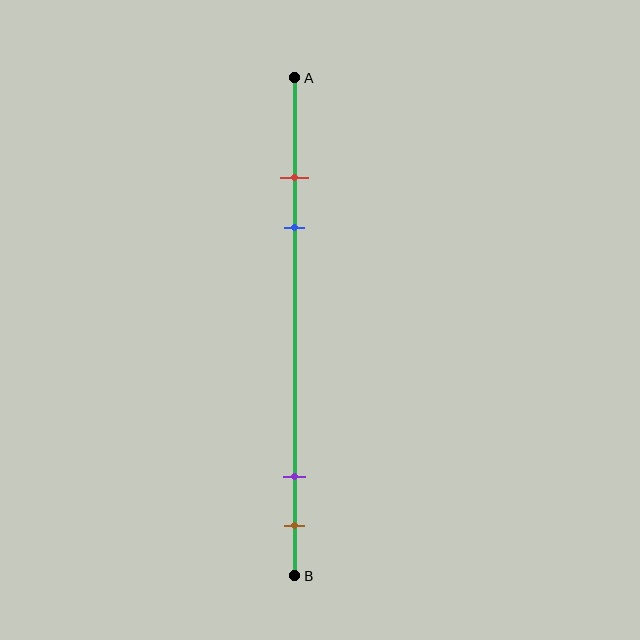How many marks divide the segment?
There are 4 marks dividing the segment.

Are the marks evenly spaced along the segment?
No, the marks are not evenly spaced.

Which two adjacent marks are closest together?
The red and blue marks are the closest adjacent pair.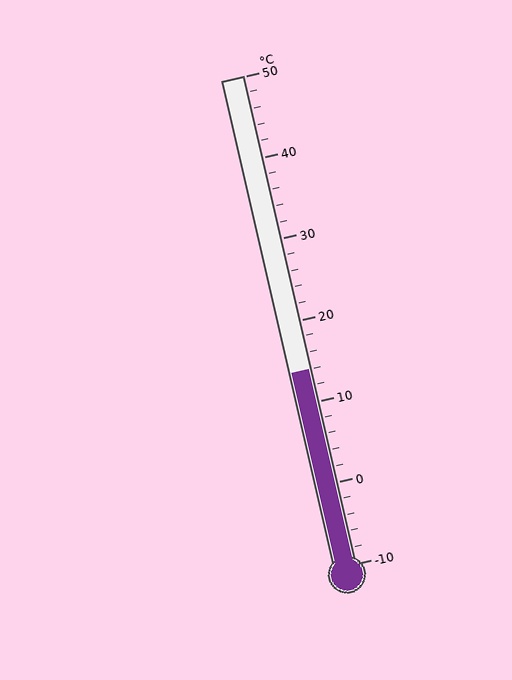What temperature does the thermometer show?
The thermometer shows approximately 14°C.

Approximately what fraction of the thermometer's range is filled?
The thermometer is filled to approximately 40% of its range.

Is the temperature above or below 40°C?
The temperature is below 40°C.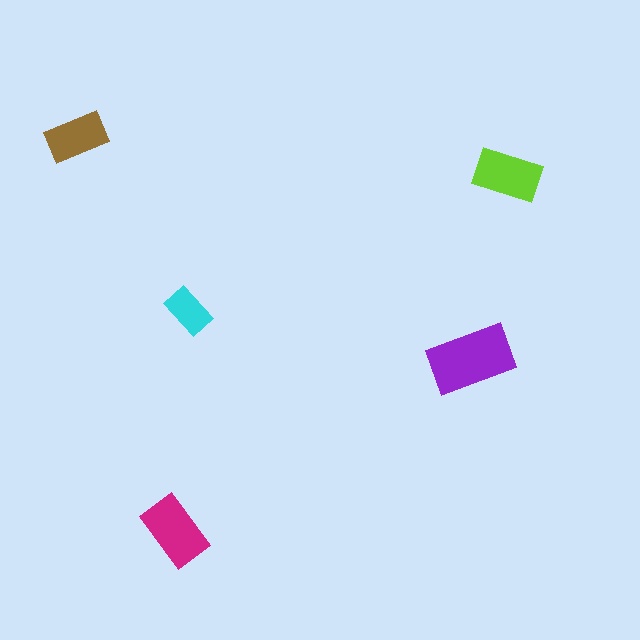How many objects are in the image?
There are 5 objects in the image.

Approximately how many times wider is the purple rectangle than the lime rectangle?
About 1.5 times wider.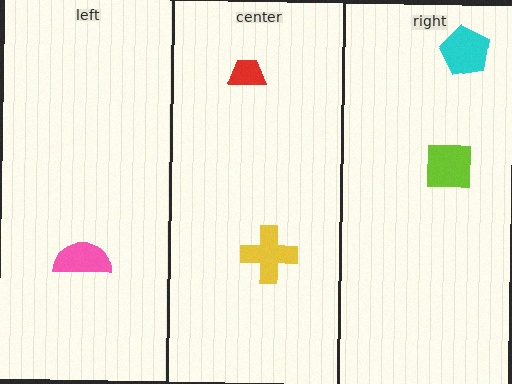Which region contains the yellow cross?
The center region.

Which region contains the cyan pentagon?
The right region.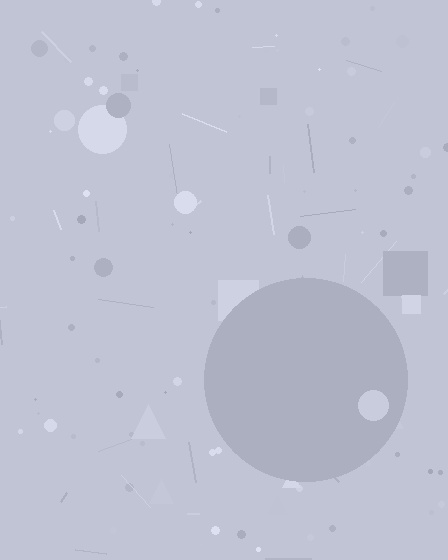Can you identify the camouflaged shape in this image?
The camouflaged shape is a circle.